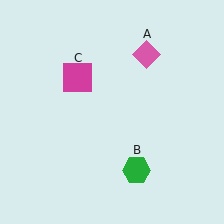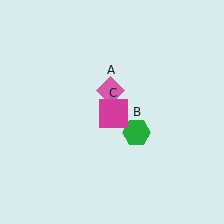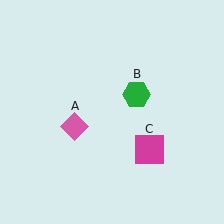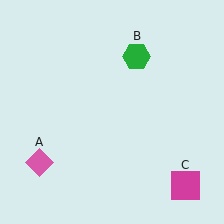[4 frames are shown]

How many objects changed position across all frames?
3 objects changed position: pink diamond (object A), green hexagon (object B), magenta square (object C).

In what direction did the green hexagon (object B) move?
The green hexagon (object B) moved up.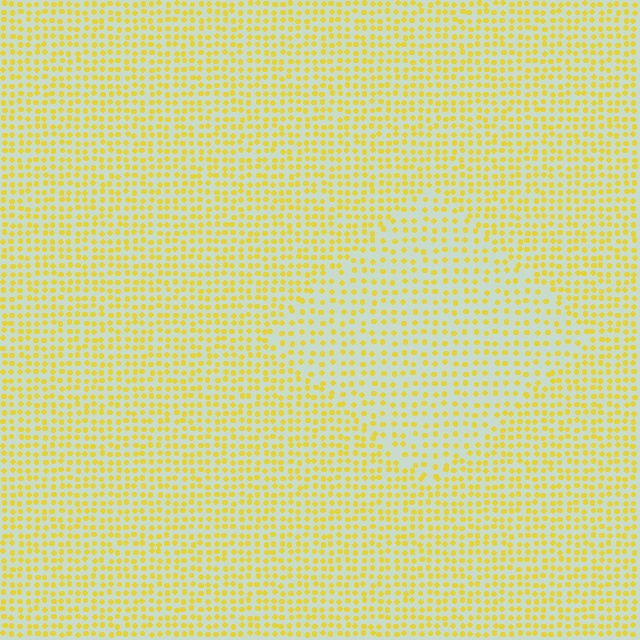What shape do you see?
I see a diamond.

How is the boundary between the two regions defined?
The boundary is defined by a change in element density (approximately 1.6x ratio). All elements are the same color, size, and shape.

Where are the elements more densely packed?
The elements are more densely packed outside the diamond boundary.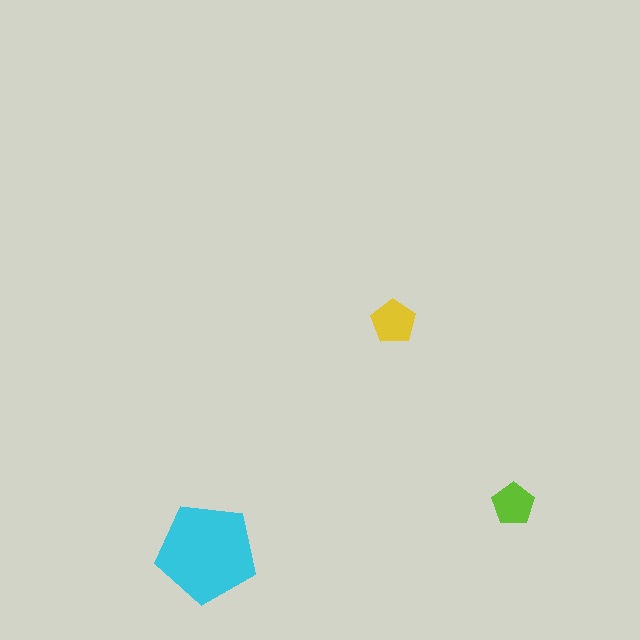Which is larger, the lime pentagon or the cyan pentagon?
The cyan one.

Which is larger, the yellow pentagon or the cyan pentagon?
The cyan one.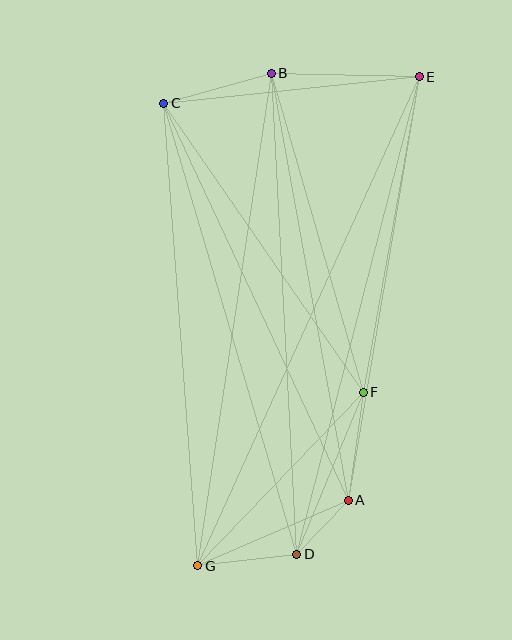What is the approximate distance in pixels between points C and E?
The distance between C and E is approximately 257 pixels.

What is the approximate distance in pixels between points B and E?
The distance between B and E is approximately 148 pixels.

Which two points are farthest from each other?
Points E and G are farthest from each other.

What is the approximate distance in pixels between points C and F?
The distance between C and F is approximately 351 pixels.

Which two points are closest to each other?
Points A and D are closest to each other.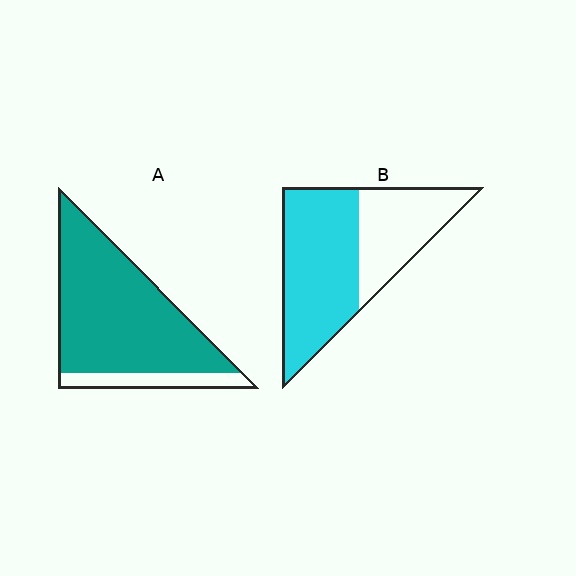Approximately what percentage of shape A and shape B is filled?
A is approximately 85% and B is approximately 60%.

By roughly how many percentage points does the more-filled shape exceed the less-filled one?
By roughly 25 percentage points (A over B).